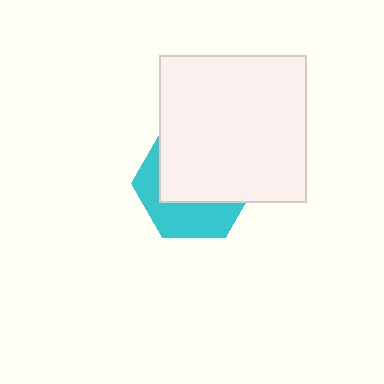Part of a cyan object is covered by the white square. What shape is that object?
It is a hexagon.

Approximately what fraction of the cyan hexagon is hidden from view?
Roughly 61% of the cyan hexagon is hidden behind the white square.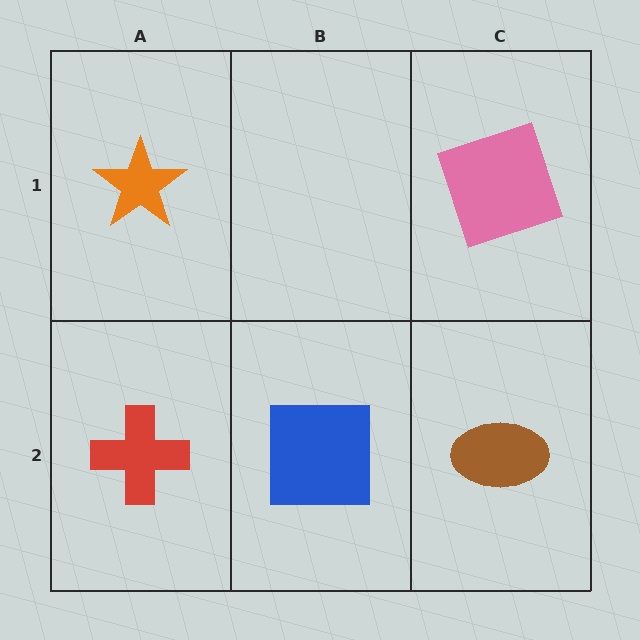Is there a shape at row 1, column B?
No, that cell is empty.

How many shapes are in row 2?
3 shapes.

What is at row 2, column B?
A blue square.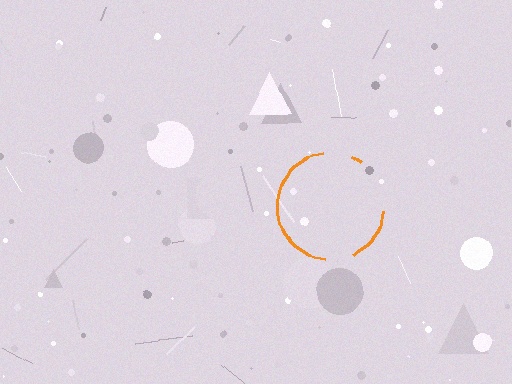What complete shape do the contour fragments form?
The contour fragments form a circle.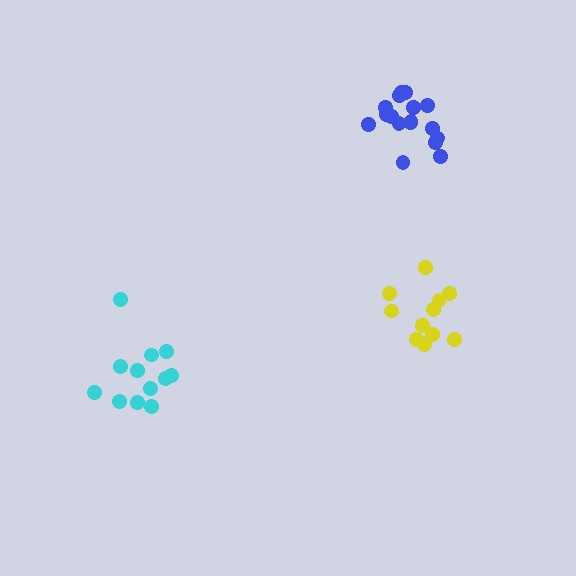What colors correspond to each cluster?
The clusters are colored: yellow, blue, cyan.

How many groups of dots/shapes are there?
There are 3 groups.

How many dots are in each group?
Group 1: 11 dots, Group 2: 17 dots, Group 3: 12 dots (40 total).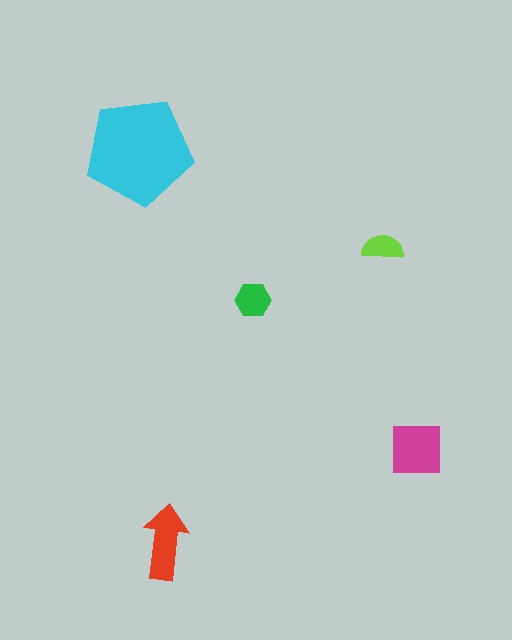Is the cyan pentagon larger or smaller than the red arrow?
Larger.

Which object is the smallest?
The lime semicircle.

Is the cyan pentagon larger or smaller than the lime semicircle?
Larger.